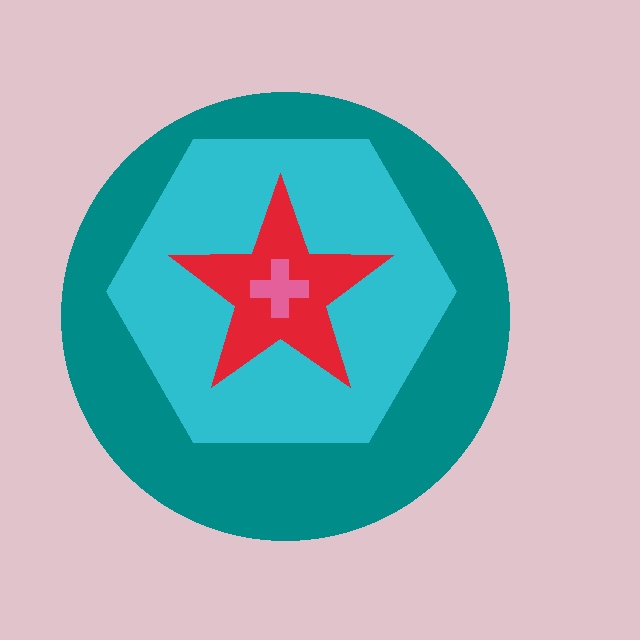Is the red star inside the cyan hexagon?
Yes.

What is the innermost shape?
The pink cross.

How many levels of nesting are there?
4.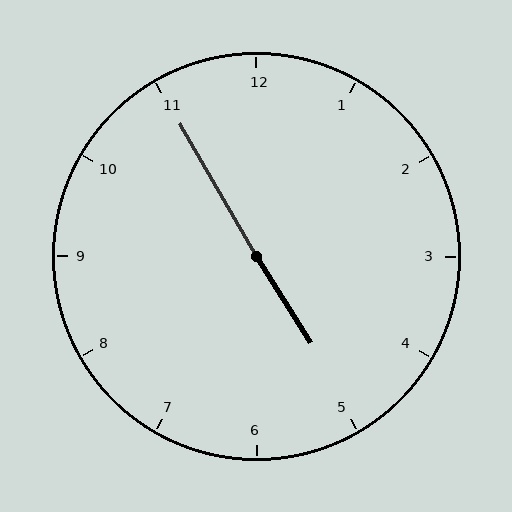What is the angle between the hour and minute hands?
Approximately 178 degrees.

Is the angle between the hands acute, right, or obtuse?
It is obtuse.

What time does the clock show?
4:55.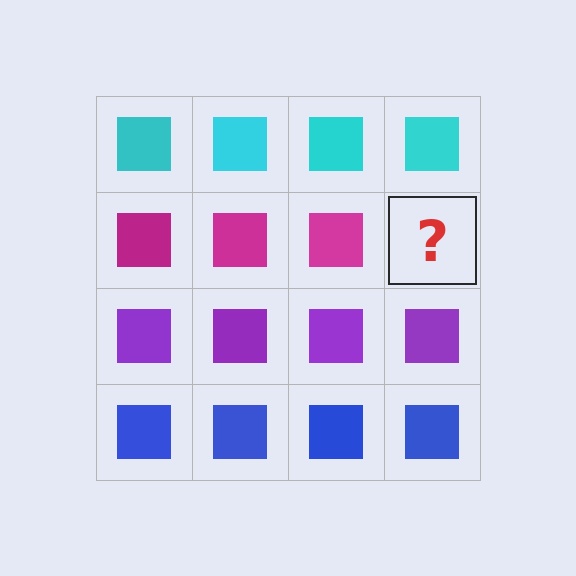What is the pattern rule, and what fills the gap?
The rule is that each row has a consistent color. The gap should be filled with a magenta square.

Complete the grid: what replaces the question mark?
The question mark should be replaced with a magenta square.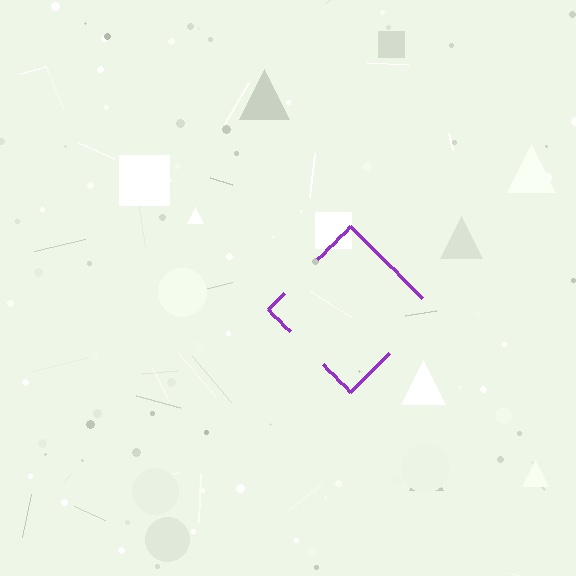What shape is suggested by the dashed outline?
The dashed outline suggests a diamond.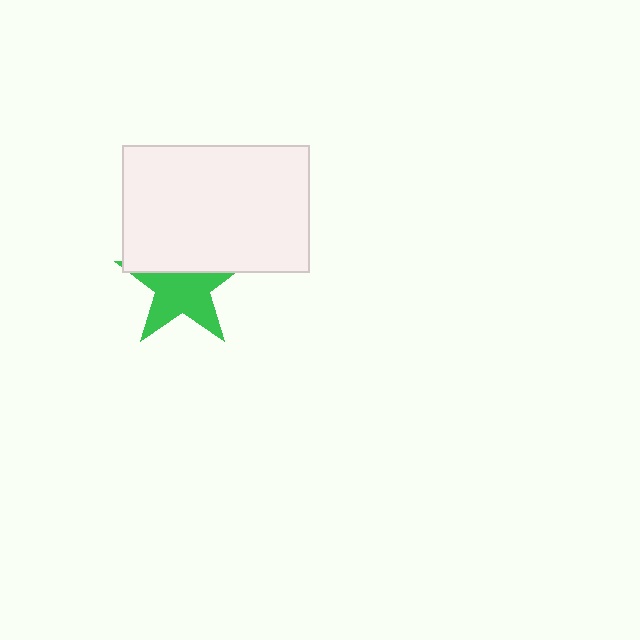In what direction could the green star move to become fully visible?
The green star could move down. That would shift it out from behind the white rectangle entirely.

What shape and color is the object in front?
The object in front is a white rectangle.